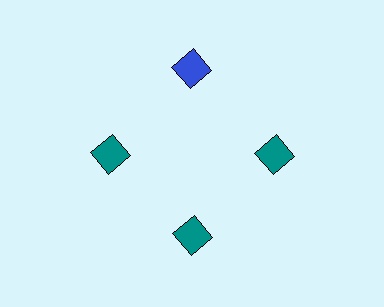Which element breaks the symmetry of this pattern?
The blue diamond at roughly the 12 o'clock position breaks the symmetry. All other shapes are teal diamonds.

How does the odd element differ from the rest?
It has a different color: blue instead of teal.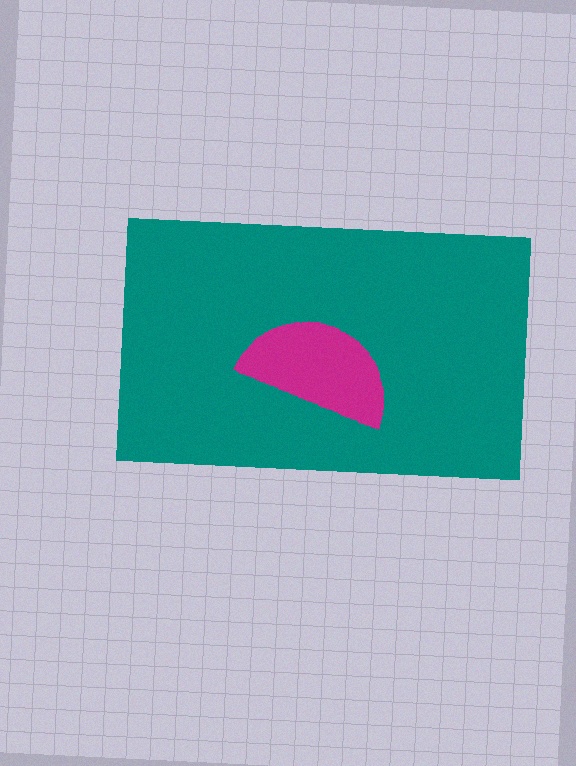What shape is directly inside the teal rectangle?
The magenta semicircle.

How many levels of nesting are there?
2.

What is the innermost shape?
The magenta semicircle.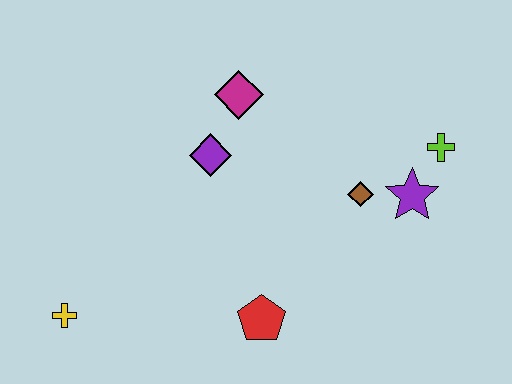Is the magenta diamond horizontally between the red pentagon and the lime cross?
No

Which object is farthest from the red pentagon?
The lime cross is farthest from the red pentagon.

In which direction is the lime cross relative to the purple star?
The lime cross is above the purple star.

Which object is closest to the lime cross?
The purple star is closest to the lime cross.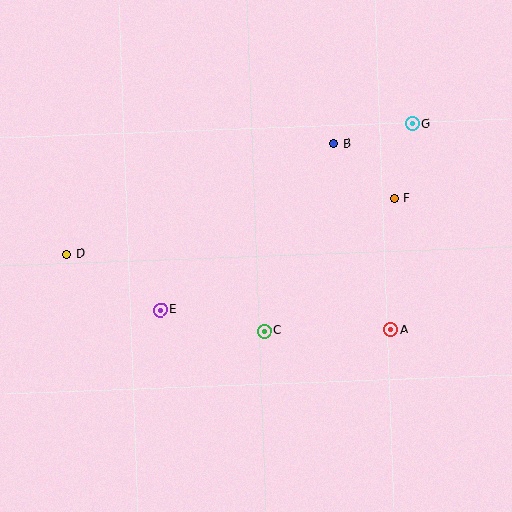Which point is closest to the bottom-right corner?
Point A is closest to the bottom-right corner.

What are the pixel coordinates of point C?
Point C is at (264, 331).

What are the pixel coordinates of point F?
Point F is at (394, 199).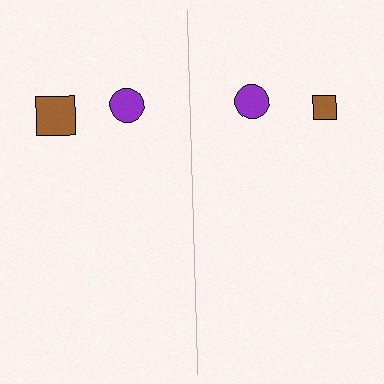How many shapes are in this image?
There are 4 shapes in this image.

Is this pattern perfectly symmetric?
No, the pattern is not perfectly symmetric. The brown square on the right side has a different size than its mirror counterpart.